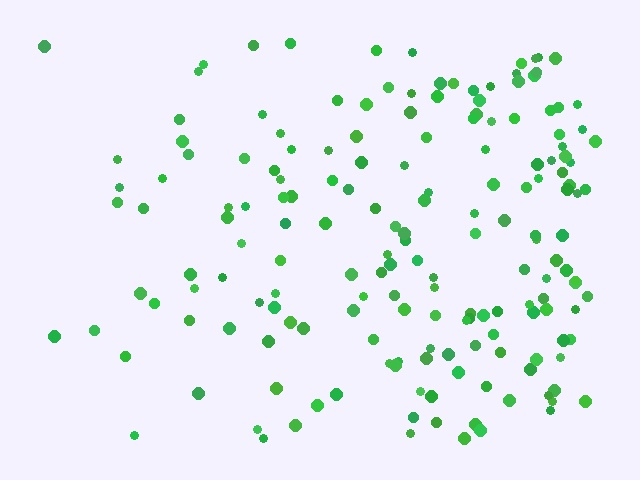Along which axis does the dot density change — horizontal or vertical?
Horizontal.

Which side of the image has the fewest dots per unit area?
The left.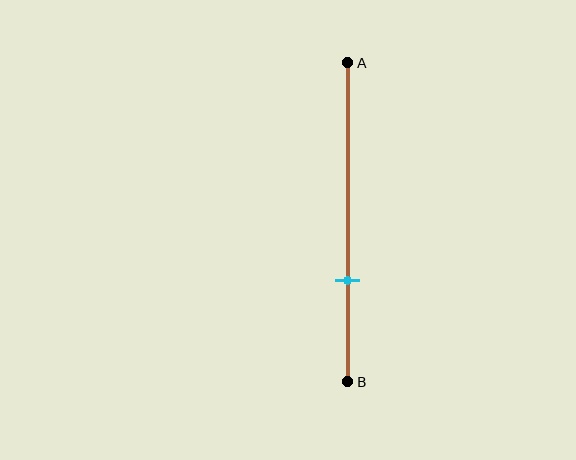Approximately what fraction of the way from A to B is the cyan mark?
The cyan mark is approximately 70% of the way from A to B.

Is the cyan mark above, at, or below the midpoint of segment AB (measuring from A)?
The cyan mark is below the midpoint of segment AB.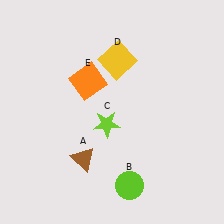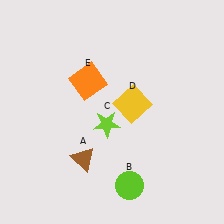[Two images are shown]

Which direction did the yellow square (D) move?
The yellow square (D) moved down.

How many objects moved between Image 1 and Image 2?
1 object moved between the two images.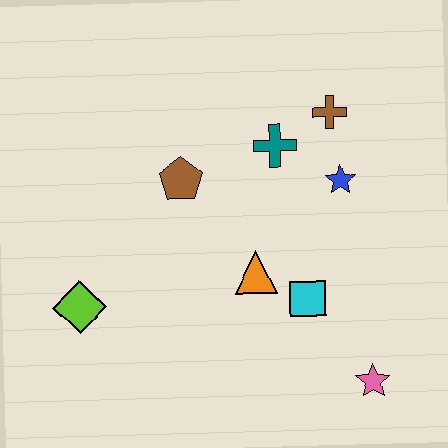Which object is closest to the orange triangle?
The cyan square is closest to the orange triangle.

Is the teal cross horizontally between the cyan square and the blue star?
No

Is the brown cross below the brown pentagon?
No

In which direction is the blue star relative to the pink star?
The blue star is above the pink star.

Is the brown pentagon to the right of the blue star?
No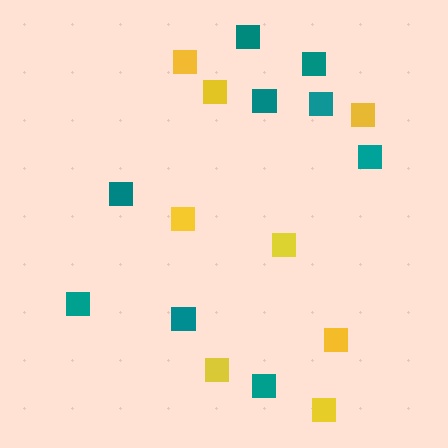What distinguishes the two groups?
There are 2 groups: one group of teal squares (9) and one group of yellow squares (8).